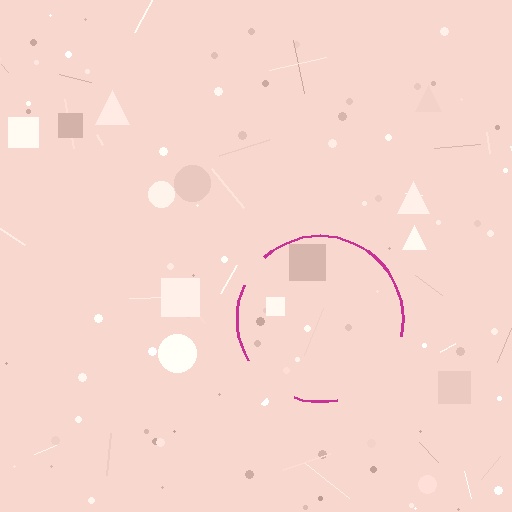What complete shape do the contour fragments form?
The contour fragments form a circle.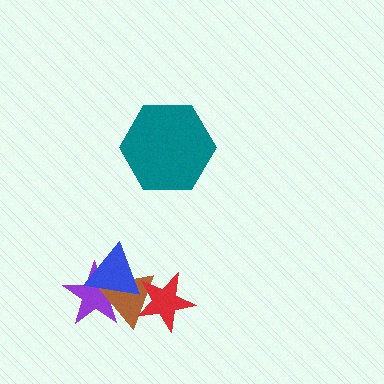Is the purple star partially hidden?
Yes, it is partially covered by another shape.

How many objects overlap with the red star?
1 object overlaps with the red star.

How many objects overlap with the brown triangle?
3 objects overlap with the brown triangle.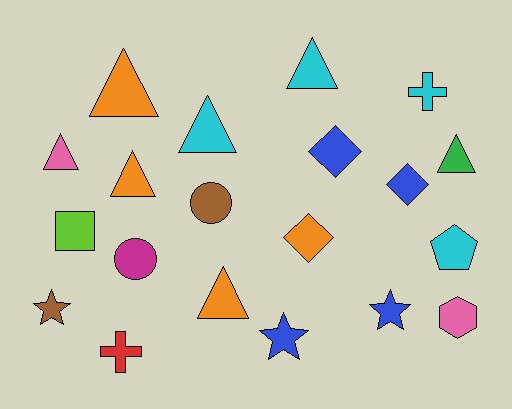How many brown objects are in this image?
There are 2 brown objects.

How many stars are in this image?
There are 3 stars.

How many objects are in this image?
There are 20 objects.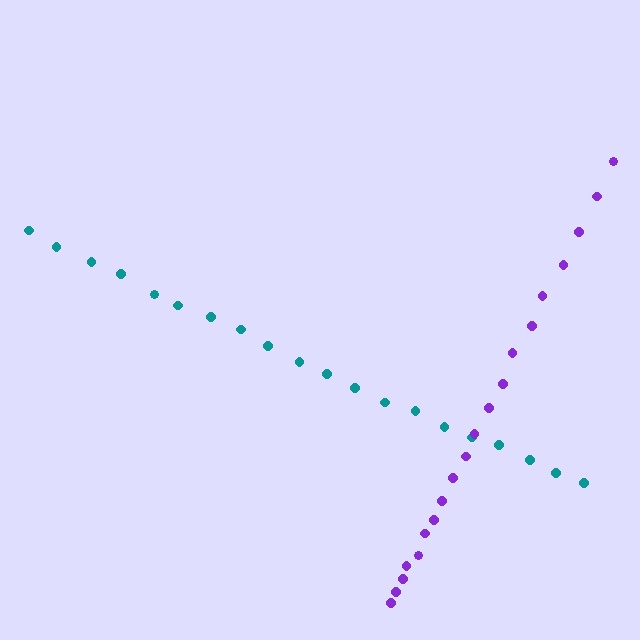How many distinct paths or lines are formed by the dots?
There are 2 distinct paths.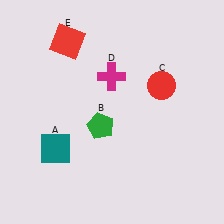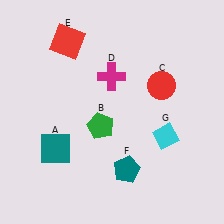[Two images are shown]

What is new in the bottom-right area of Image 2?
A teal pentagon (F) was added in the bottom-right area of Image 2.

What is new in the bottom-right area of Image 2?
A cyan diamond (G) was added in the bottom-right area of Image 2.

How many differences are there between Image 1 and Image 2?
There are 2 differences between the two images.